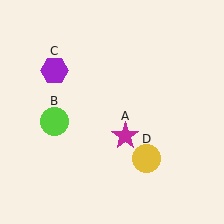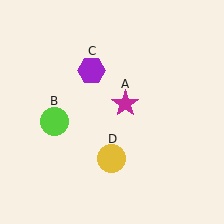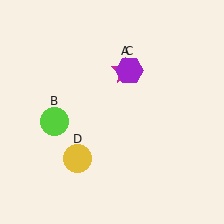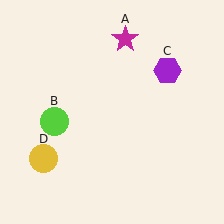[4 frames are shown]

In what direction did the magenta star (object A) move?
The magenta star (object A) moved up.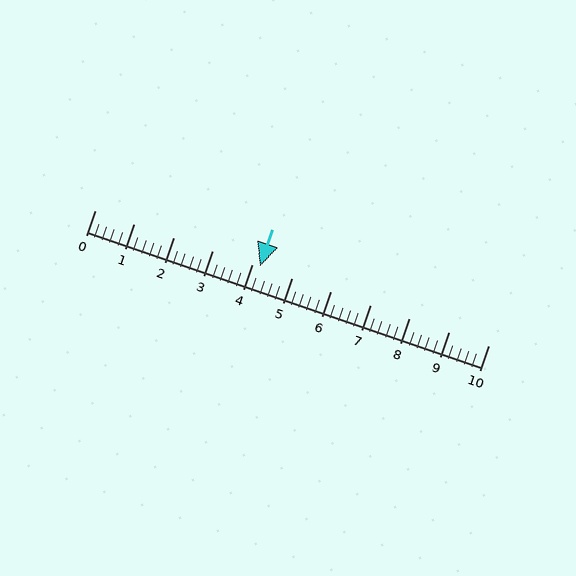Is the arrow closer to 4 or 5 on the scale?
The arrow is closer to 4.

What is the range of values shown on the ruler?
The ruler shows values from 0 to 10.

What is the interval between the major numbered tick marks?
The major tick marks are spaced 1 units apart.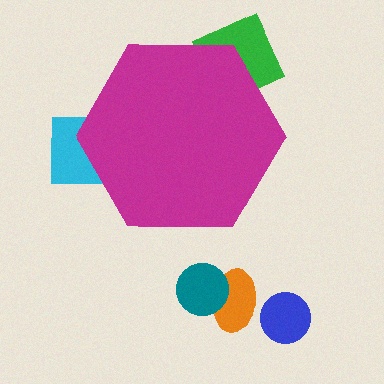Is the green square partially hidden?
Yes, the green square is partially hidden behind the magenta hexagon.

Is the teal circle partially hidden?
No, the teal circle is fully visible.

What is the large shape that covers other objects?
A magenta hexagon.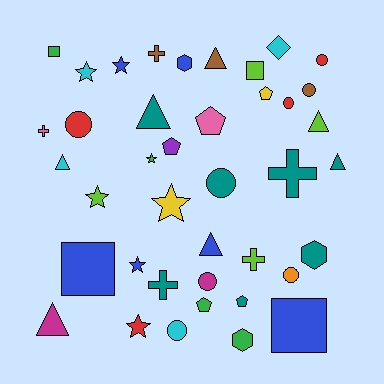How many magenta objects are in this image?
There are 2 magenta objects.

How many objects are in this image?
There are 40 objects.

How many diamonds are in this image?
There is 1 diamond.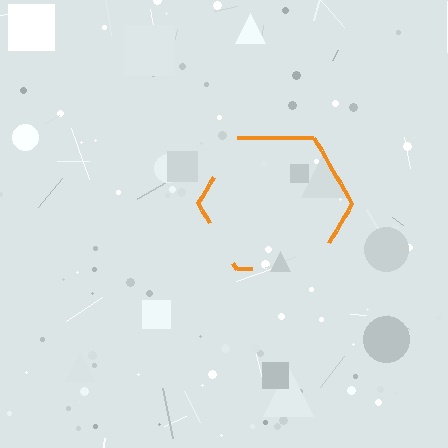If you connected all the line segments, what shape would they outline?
They would outline a hexagon.